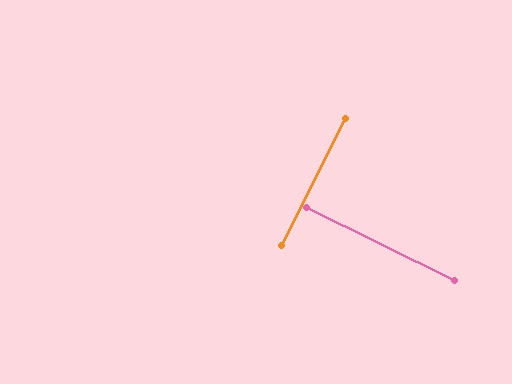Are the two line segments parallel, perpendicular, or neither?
Perpendicular — they meet at approximately 90°.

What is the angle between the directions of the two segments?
Approximately 90 degrees.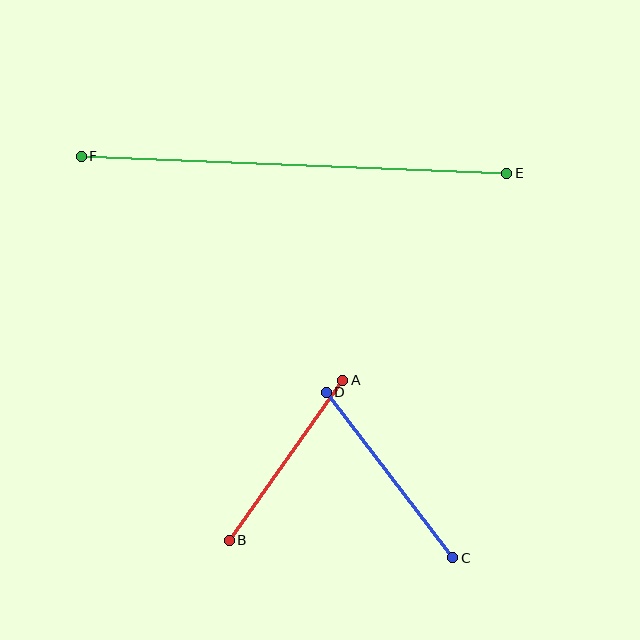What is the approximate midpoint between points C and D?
The midpoint is at approximately (390, 475) pixels.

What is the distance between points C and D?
The distance is approximately 208 pixels.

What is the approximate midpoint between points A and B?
The midpoint is at approximately (286, 460) pixels.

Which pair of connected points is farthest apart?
Points E and F are farthest apart.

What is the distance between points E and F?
The distance is approximately 426 pixels.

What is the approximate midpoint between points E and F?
The midpoint is at approximately (294, 165) pixels.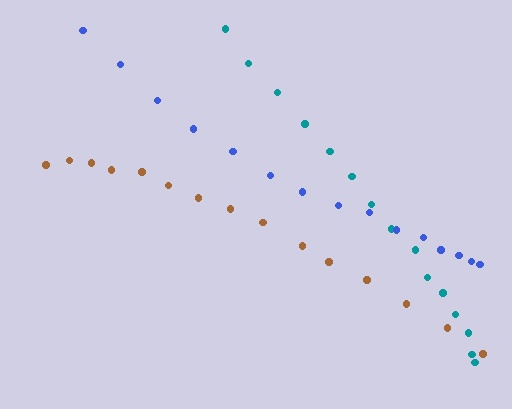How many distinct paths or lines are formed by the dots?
There are 3 distinct paths.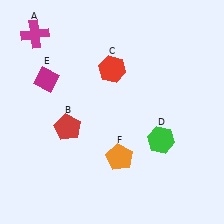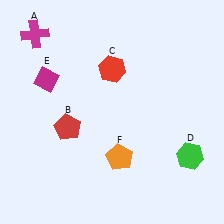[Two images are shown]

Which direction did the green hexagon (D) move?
The green hexagon (D) moved right.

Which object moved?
The green hexagon (D) moved right.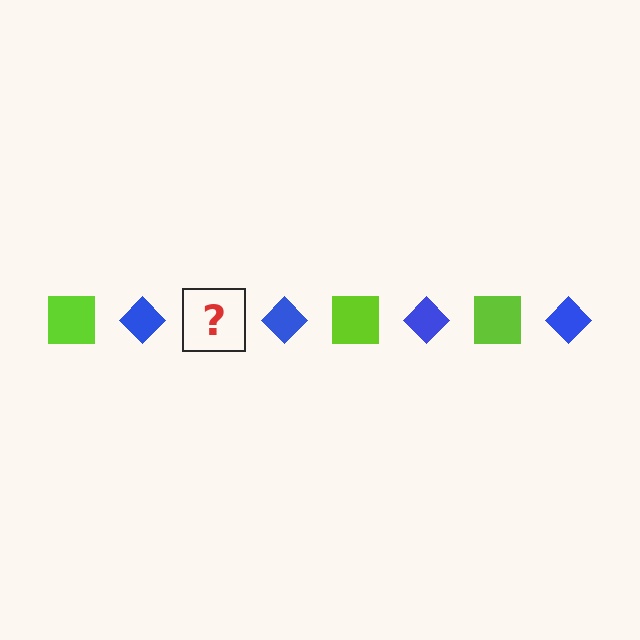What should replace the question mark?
The question mark should be replaced with a lime square.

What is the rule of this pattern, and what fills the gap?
The rule is that the pattern alternates between lime square and blue diamond. The gap should be filled with a lime square.